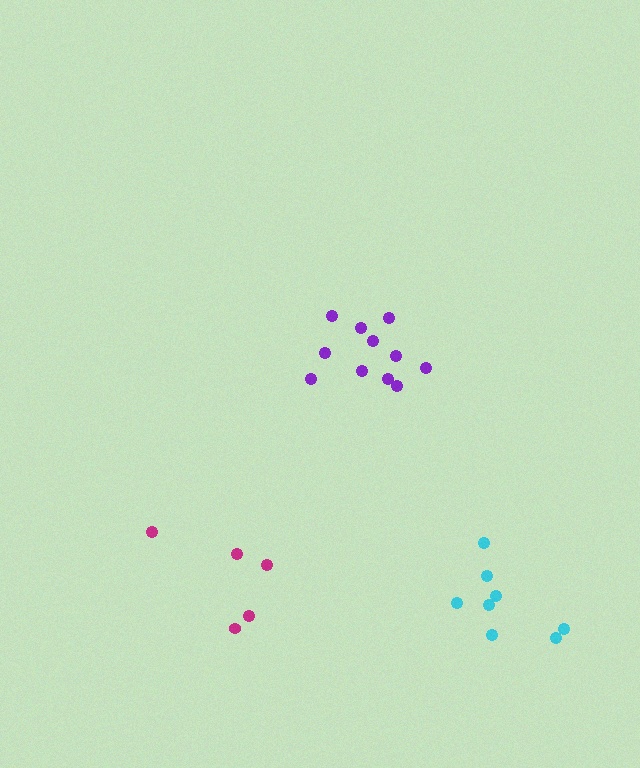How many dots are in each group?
Group 1: 11 dots, Group 2: 5 dots, Group 3: 8 dots (24 total).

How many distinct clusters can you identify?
There are 3 distinct clusters.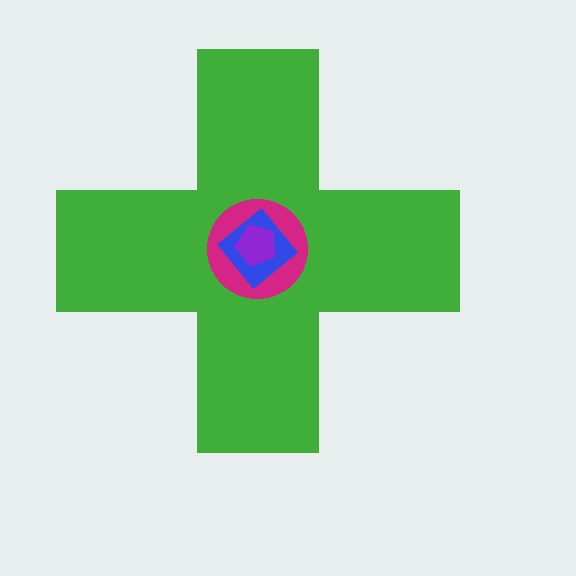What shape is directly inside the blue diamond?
The purple pentagon.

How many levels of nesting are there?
4.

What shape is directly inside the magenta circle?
The blue diamond.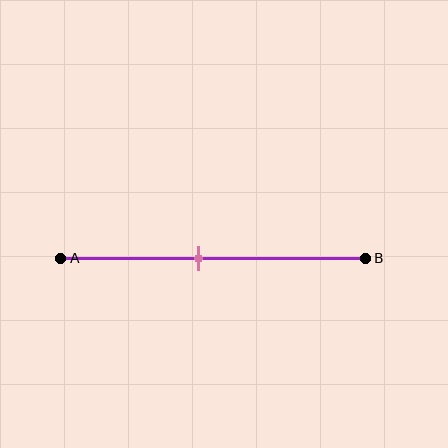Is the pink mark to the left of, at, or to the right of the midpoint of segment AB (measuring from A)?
The pink mark is to the left of the midpoint of segment AB.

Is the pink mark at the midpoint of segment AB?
No, the mark is at about 45% from A, not at the 50% midpoint.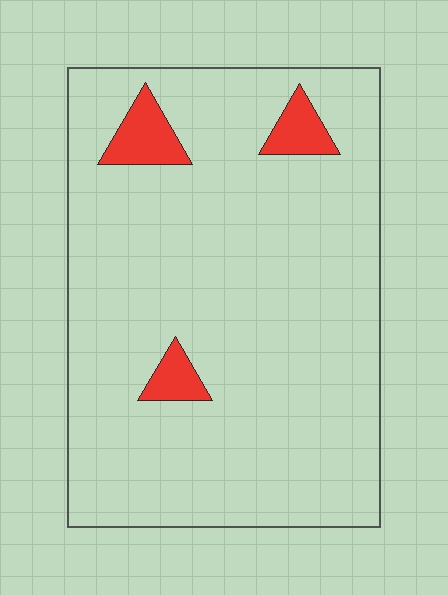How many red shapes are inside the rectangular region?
3.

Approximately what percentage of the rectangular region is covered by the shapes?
Approximately 5%.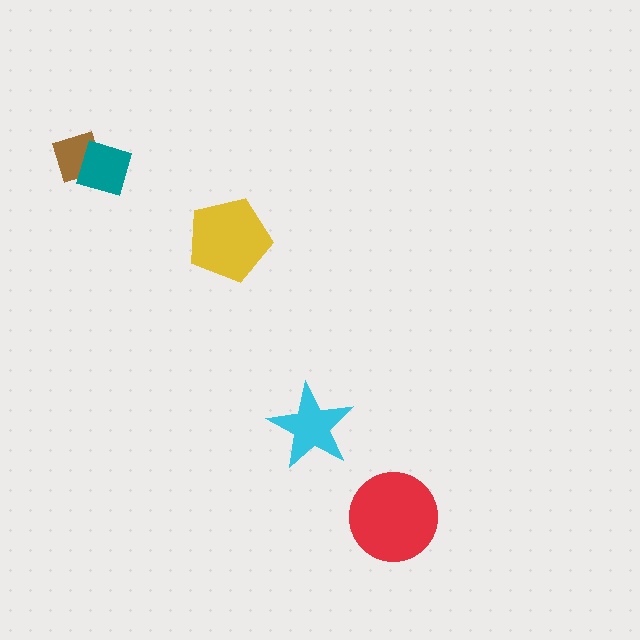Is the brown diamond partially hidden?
Yes, it is partially covered by another shape.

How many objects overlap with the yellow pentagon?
0 objects overlap with the yellow pentagon.